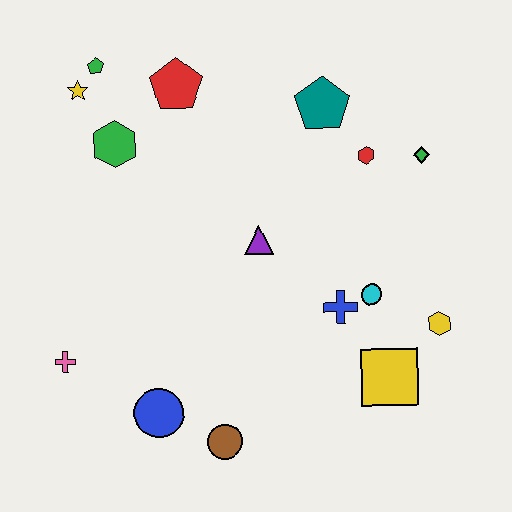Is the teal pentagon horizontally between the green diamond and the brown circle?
Yes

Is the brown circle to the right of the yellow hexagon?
No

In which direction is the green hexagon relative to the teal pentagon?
The green hexagon is to the left of the teal pentagon.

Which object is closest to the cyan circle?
The blue cross is closest to the cyan circle.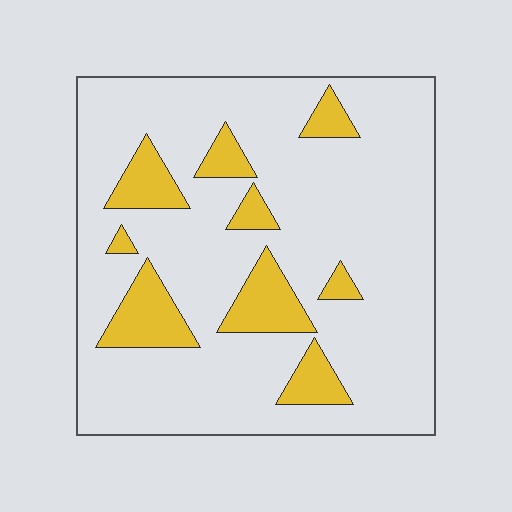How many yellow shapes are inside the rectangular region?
9.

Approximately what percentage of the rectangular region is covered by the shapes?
Approximately 15%.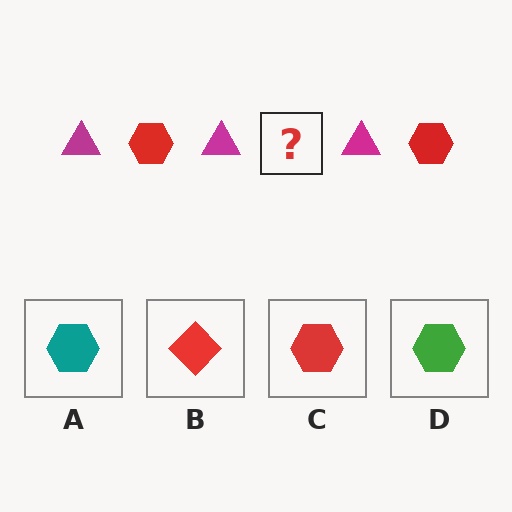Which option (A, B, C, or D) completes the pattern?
C.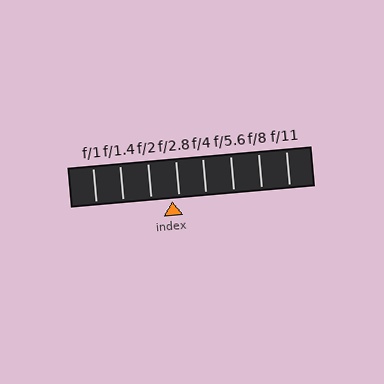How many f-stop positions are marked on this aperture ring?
There are 8 f-stop positions marked.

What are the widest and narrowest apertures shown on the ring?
The widest aperture shown is f/1 and the narrowest is f/11.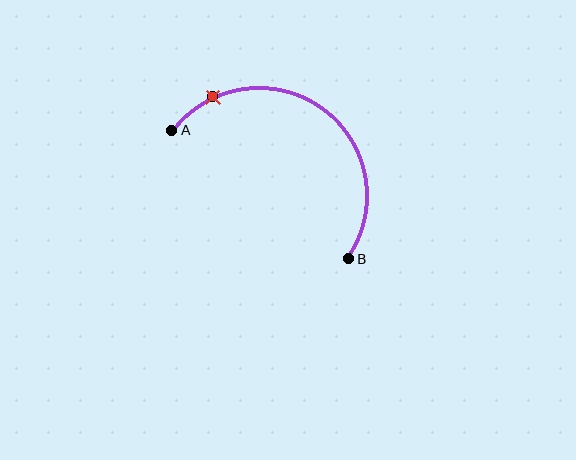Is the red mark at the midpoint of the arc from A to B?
No. The red mark lies on the arc but is closer to endpoint A. The arc midpoint would be at the point on the curve equidistant along the arc from both A and B.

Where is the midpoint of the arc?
The arc midpoint is the point on the curve farthest from the straight line joining A and B. It sits above and to the right of that line.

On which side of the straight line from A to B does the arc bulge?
The arc bulges above and to the right of the straight line connecting A and B.